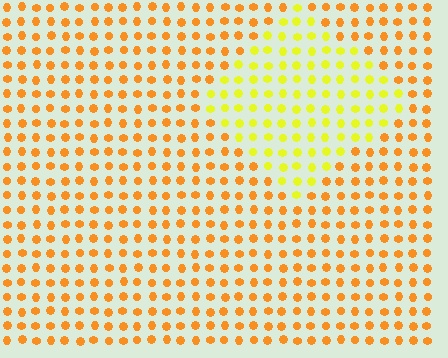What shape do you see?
I see a diamond.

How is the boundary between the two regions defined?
The boundary is defined purely by a slight shift in hue (about 34 degrees). Spacing, size, and orientation are identical on both sides.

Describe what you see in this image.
The image is filled with small orange elements in a uniform arrangement. A diamond-shaped region is visible where the elements are tinted to a slightly different hue, forming a subtle color boundary.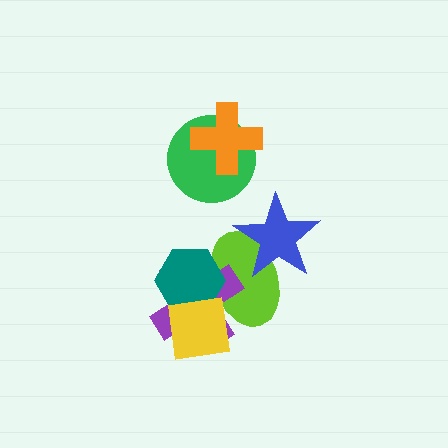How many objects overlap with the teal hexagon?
3 objects overlap with the teal hexagon.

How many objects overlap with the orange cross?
1 object overlaps with the orange cross.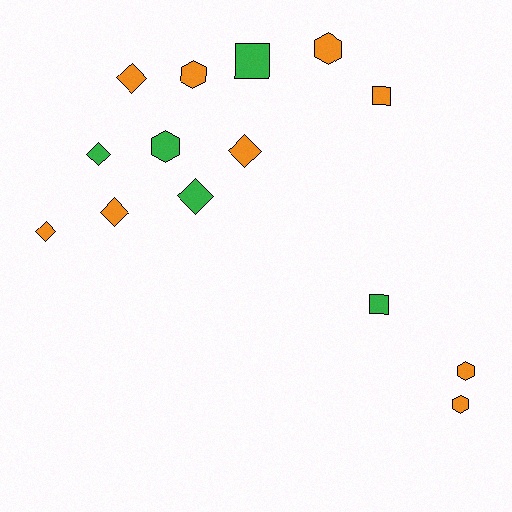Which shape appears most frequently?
Diamond, with 6 objects.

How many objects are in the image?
There are 14 objects.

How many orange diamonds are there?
There are 4 orange diamonds.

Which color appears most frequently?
Orange, with 9 objects.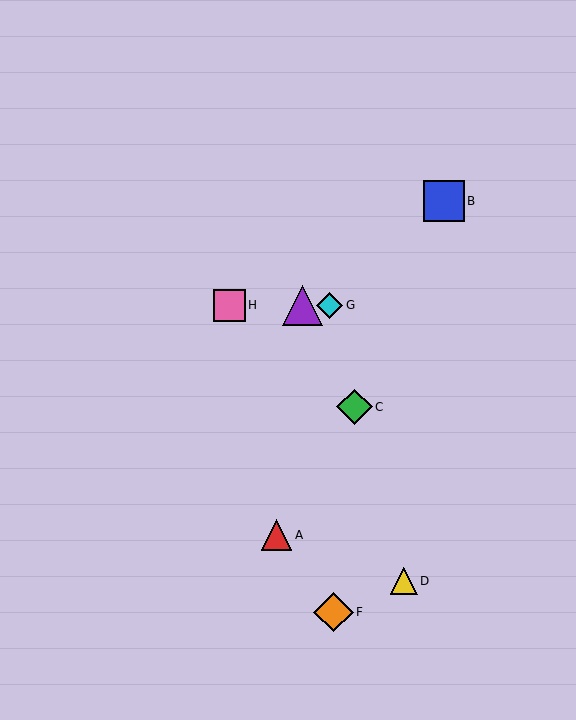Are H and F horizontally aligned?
No, H is at y≈305 and F is at y≈612.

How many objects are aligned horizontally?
3 objects (E, G, H) are aligned horizontally.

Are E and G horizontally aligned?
Yes, both are at y≈305.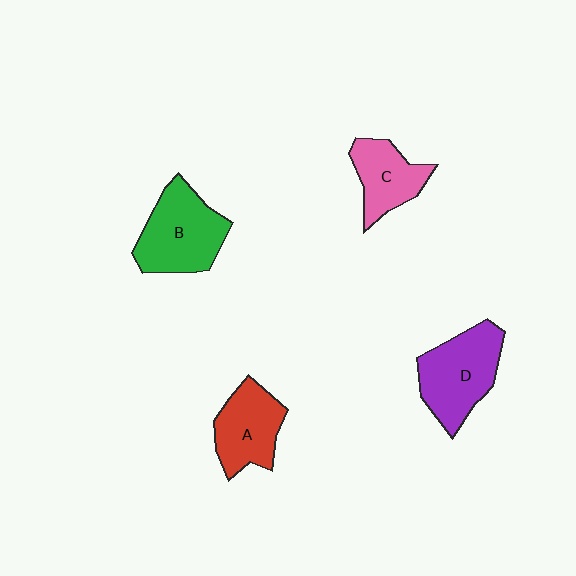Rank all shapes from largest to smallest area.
From largest to smallest: B (green), D (purple), A (red), C (pink).